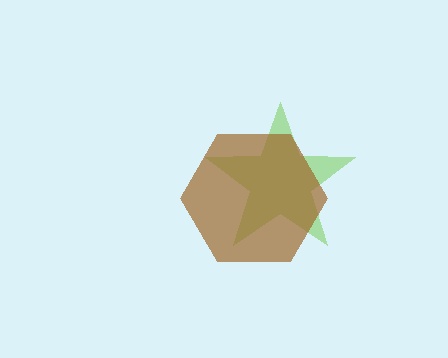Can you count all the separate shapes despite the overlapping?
Yes, there are 2 separate shapes.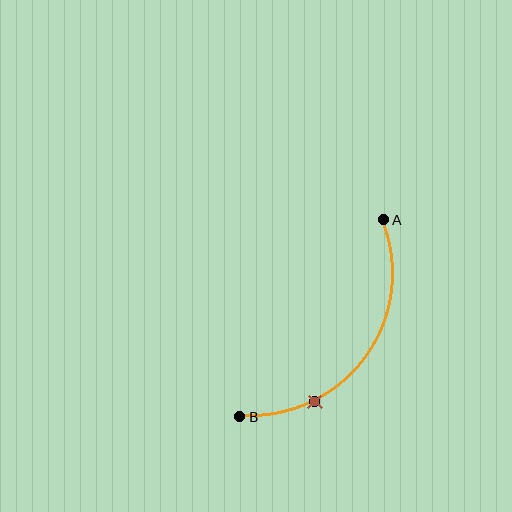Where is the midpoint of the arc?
The arc midpoint is the point on the curve farthest from the straight line joining A and B. It sits below and to the right of that line.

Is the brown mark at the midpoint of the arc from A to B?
No. The brown mark lies on the arc but is closer to endpoint B. The arc midpoint would be at the point on the curve equidistant along the arc from both A and B.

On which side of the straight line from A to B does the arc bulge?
The arc bulges below and to the right of the straight line connecting A and B.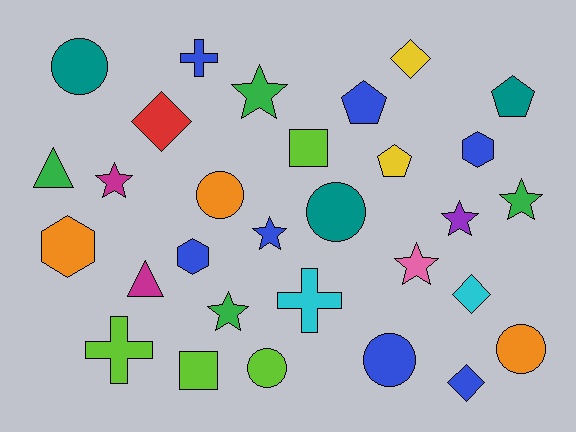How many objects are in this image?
There are 30 objects.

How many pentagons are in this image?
There are 3 pentagons.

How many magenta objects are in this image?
There are 2 magenta objects.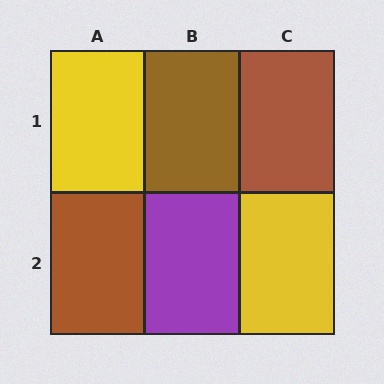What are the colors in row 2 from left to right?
Brown, purple, yellow.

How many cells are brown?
3 cells are brown.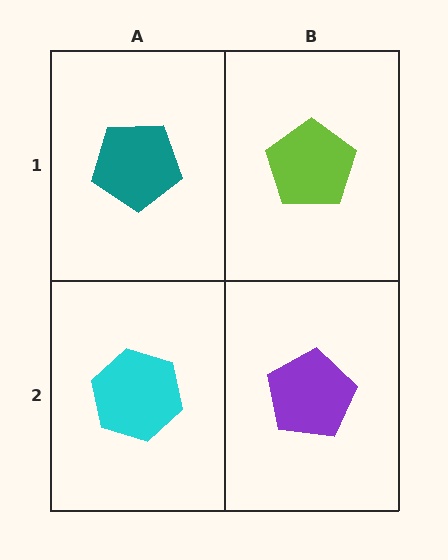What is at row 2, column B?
A purple pentagon.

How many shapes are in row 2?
2 shapes.